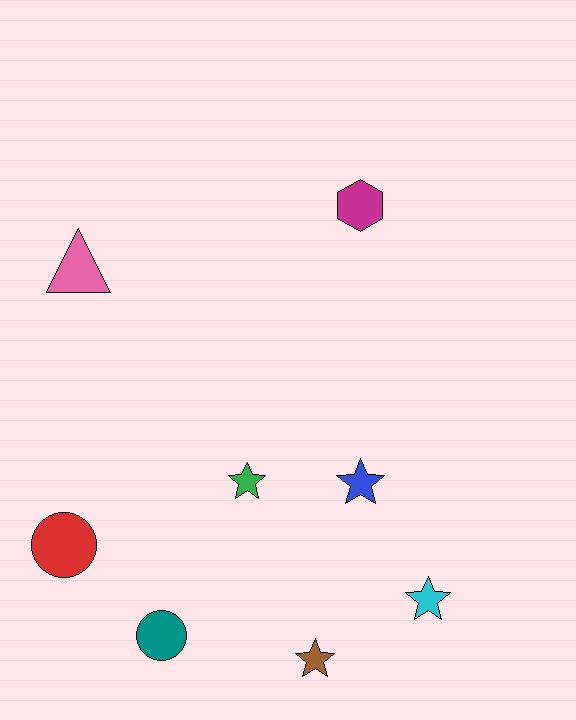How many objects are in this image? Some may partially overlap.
There are 8 objects.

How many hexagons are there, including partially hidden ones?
There is 1 hexagon.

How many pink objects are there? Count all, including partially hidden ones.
There is 1 pink object.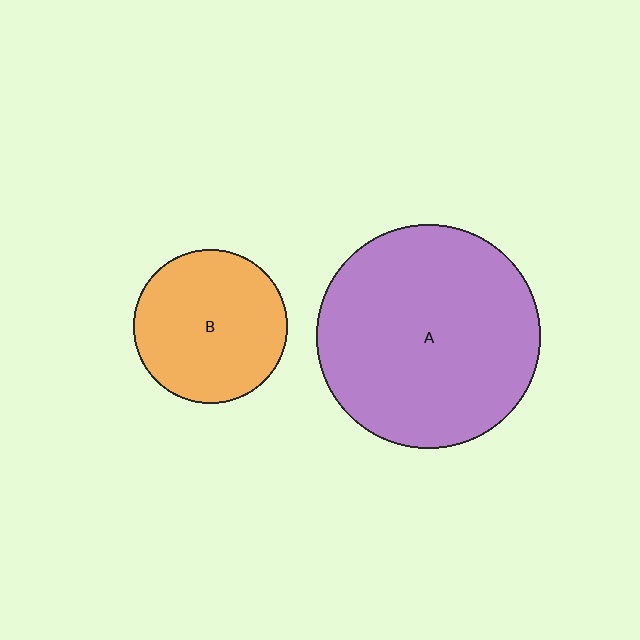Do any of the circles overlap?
No, none of the circles overlap.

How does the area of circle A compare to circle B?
Approximately 2.1 times.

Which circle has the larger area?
Circle A (purple).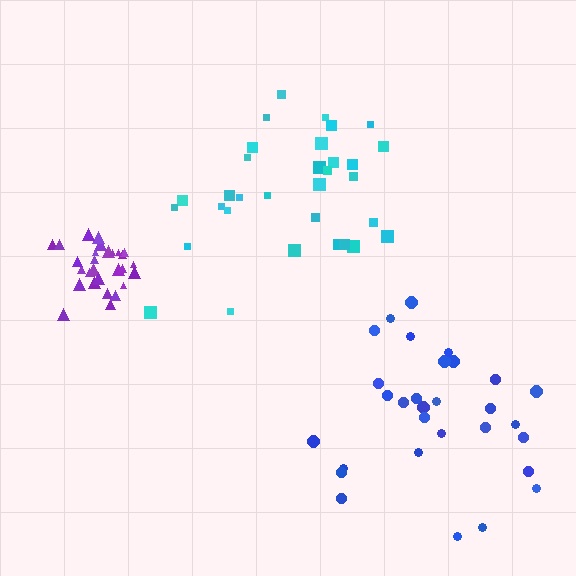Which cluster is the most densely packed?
Purple.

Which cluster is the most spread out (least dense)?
Blue.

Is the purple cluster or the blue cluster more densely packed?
Purple.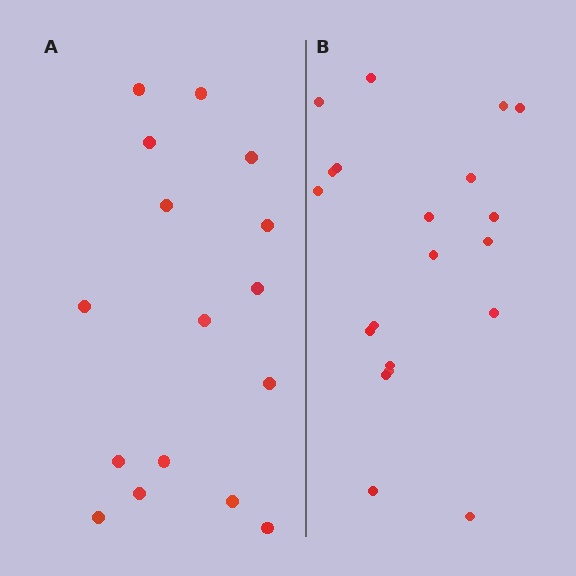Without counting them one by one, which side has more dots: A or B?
Region B (the right region) has more dots.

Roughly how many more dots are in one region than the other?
Region B has about 4 more dots than region A.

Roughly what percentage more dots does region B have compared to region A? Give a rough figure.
About 25% more.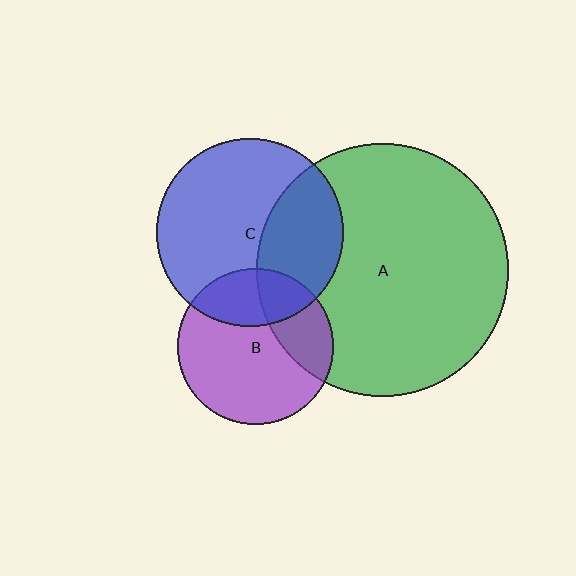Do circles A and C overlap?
Yes.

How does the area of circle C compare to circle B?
Approximately 1.4 times.